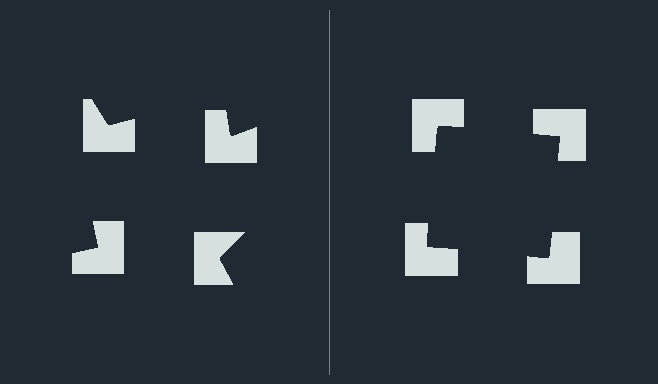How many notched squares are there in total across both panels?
8 — 4 on each side.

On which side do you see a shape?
An illusory square appears on the right side. On the left side the wedge cuts are rotated, so no coherent shape forms.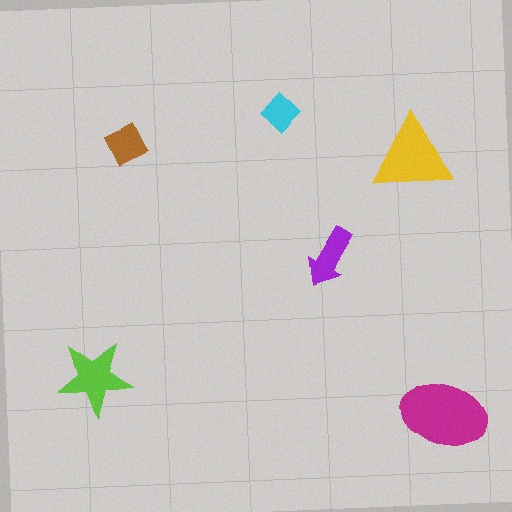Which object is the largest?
The magenta ellipse.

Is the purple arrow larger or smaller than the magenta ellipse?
Smaller.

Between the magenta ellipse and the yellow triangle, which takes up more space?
The magenta ellipse.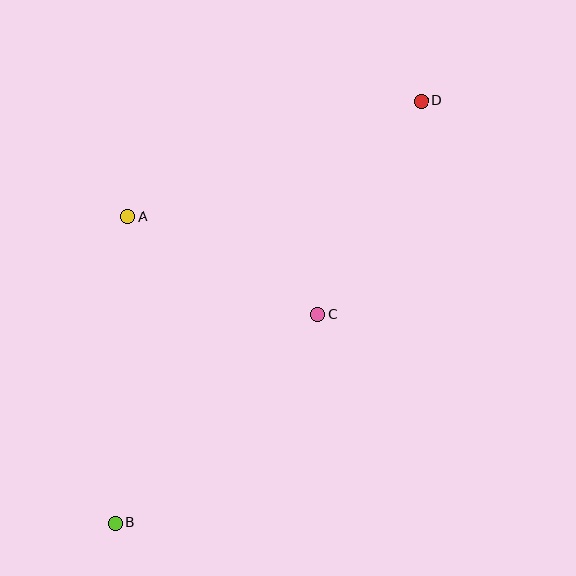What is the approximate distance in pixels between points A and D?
The distance between A and D is approximately 315 pixels.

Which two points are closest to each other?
Points A and C are closest to each other.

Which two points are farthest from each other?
Points B and D are farthest from each other.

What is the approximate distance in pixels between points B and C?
The distance between B and C is approximately 291 pixels.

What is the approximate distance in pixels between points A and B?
The distance between A and B is approximately 306 pixels.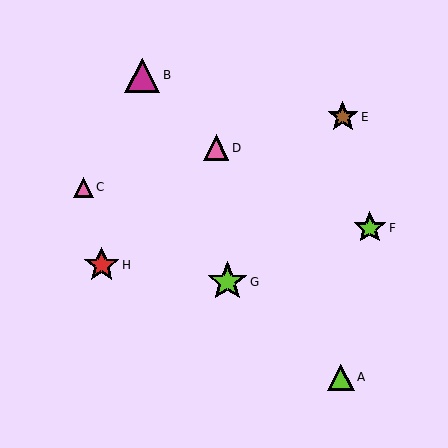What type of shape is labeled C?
Shape C is a pink triangle.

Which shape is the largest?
The lime star (labeled G) is the largest.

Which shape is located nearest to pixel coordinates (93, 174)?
The pink triangle (labeled C) at (83, 187) is nearest to that location.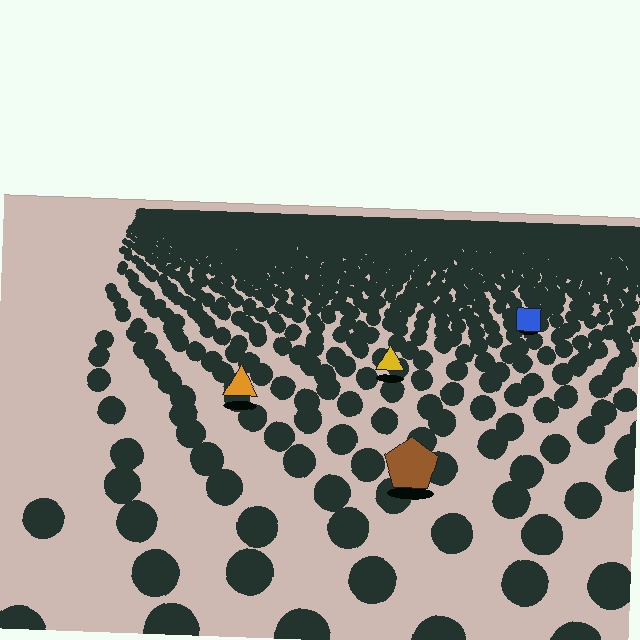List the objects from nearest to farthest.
From nearest to farthest: the brown pentagon, the orange triangle, the yellow triangle, the blue square.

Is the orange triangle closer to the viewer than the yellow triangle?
Yes. The orange triangle is closer — you can tell from the texture gradient: the ground texture is coarser near it.